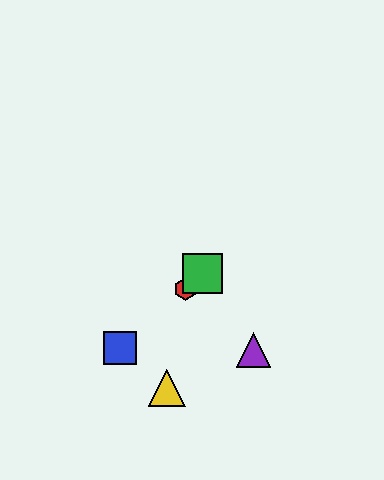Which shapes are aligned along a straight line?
The red hexagon, the blue square, the green square are aligned along a straight line.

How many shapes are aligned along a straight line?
3 shapes (the red hexagon, the blue square, the green square) are aligned along a straight line.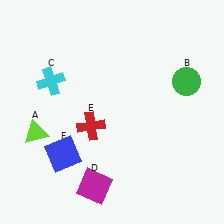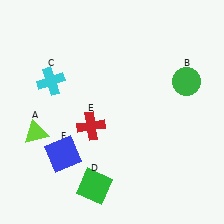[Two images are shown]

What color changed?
The square (D) changed from magenta in Image 1 to green in Image 2.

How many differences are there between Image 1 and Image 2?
There is 1 difference between the two images.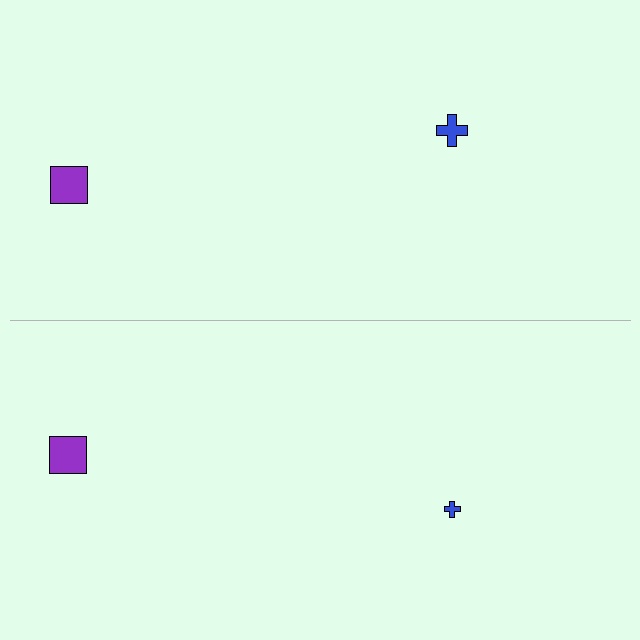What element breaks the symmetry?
The blue cross on the bottom side has a different size than its mirror counterpart.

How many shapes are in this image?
There are 4 shapes in this image.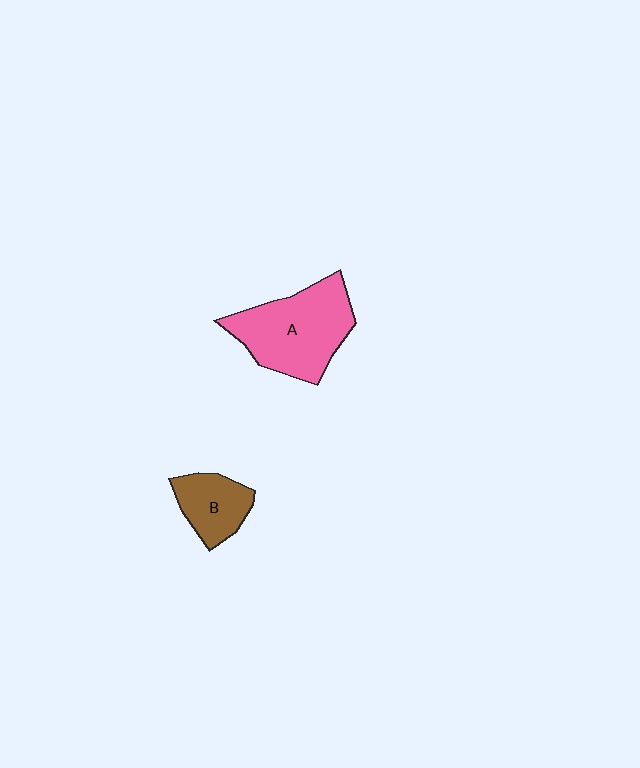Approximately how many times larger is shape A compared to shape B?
Approximately 2.0 times.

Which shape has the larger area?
Shape A (pink).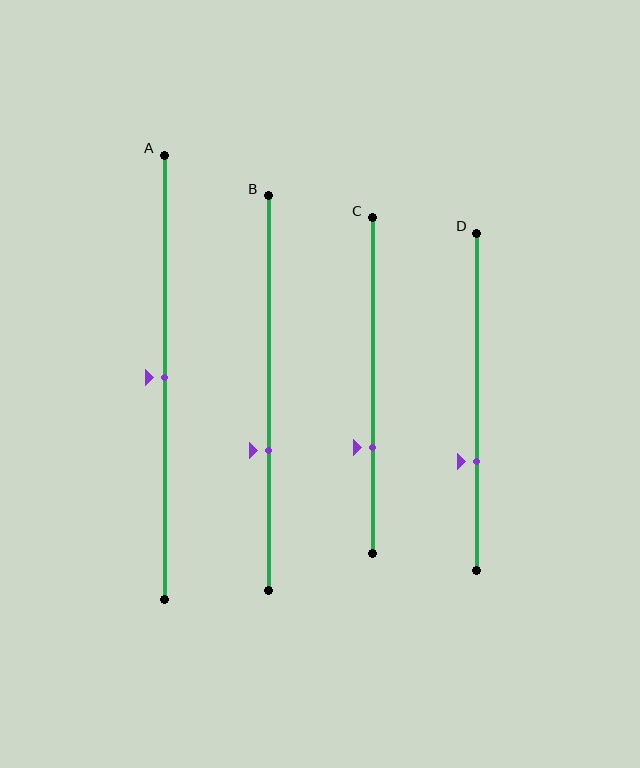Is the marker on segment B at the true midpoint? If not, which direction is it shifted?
No, the marker on segment B is shifted downward by about 15% of the segment length.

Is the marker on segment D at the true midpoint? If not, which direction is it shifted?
No, the marker on segment D is shifted downward by about 18% of the segment length.